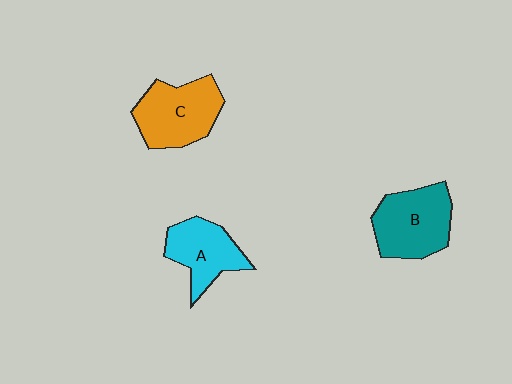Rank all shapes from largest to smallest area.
From largest to smallest: B (teal), C (orange), A (cyan).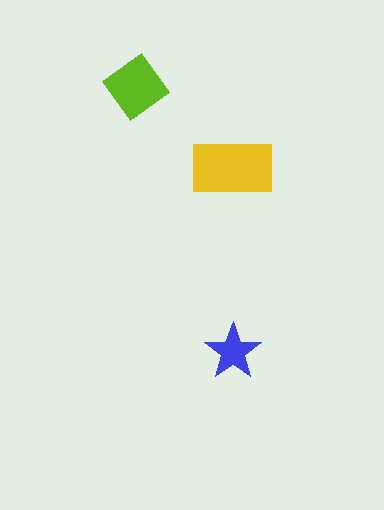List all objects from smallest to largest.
The blue star, the lime diamond, the yellow rectangle.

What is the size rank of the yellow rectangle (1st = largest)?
1st.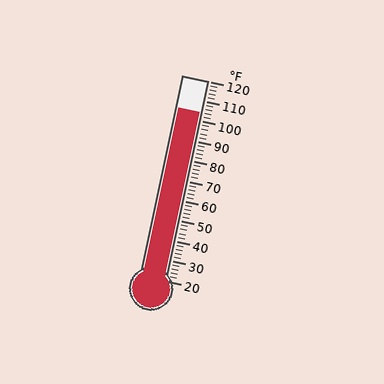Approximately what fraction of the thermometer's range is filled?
The thermometer is filled to approximately 85% of its range.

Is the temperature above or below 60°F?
The temperature is above 60°F.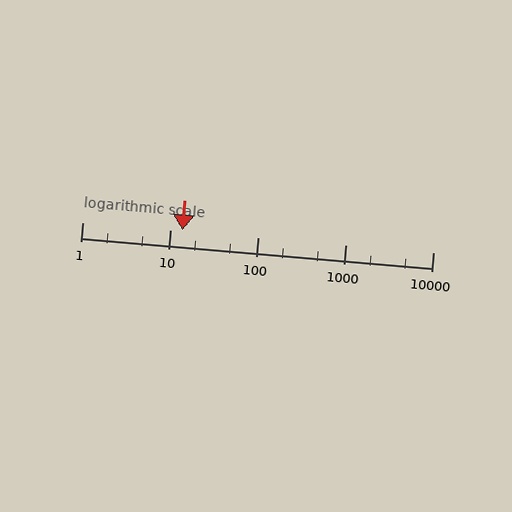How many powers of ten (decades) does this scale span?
The scale spans 4 decades, from 1 to 10000.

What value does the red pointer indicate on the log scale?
The pointer indicates approximately 14.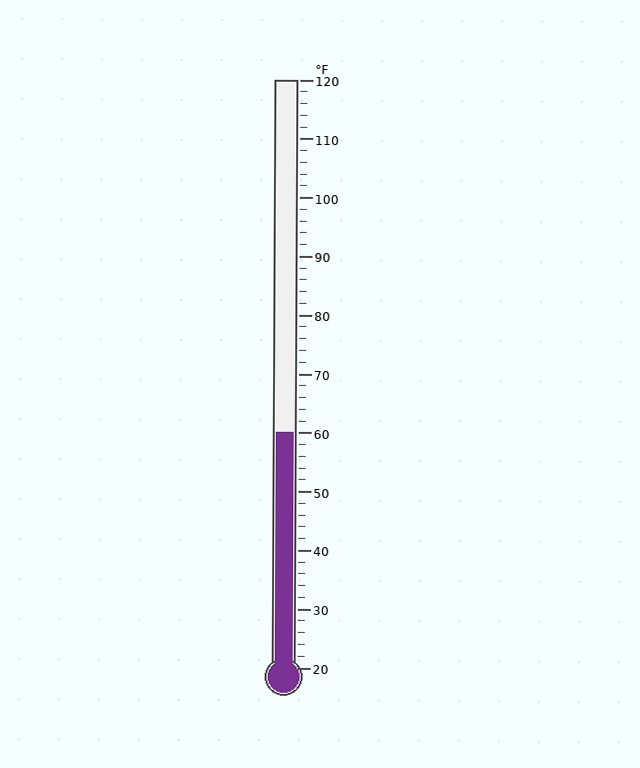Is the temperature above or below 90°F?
The temperature is below 90°F.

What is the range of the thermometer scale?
The thermometer scale ranges from 20°F to 120°F.